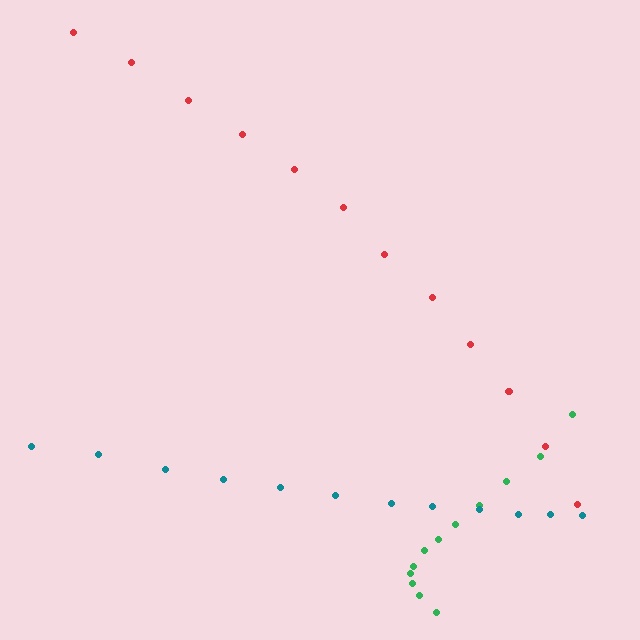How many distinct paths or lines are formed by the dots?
There are 3 distinct paths.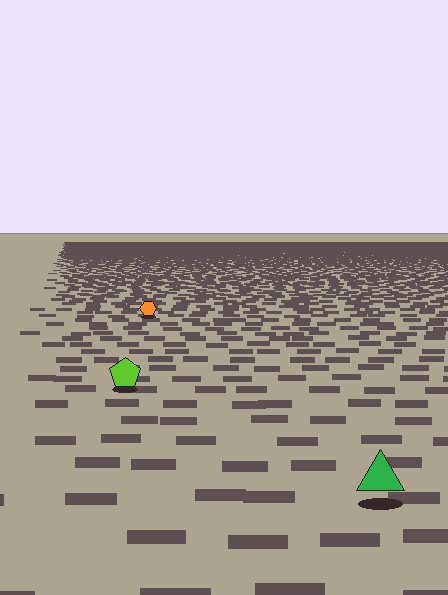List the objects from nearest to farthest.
From nearest to farthest: the green triangle, the lime pentagon, the orange hexagon.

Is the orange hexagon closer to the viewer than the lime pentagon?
No. The lime pentagon is closer — you can tell from the texture gradient: the ground texture is coarser near it.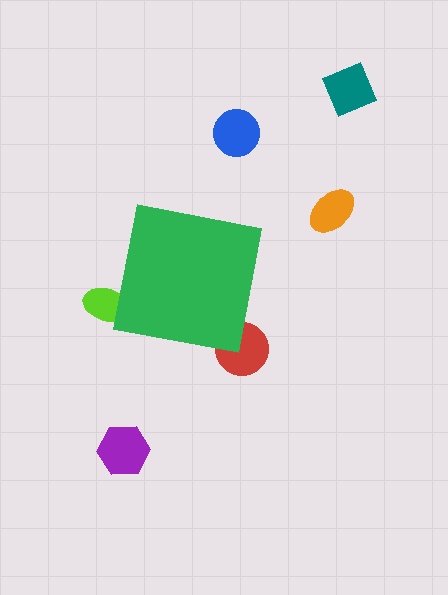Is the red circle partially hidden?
Yes, the red circle is partially hidden behind the green square.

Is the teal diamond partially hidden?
No, the teal diamond is fully visible.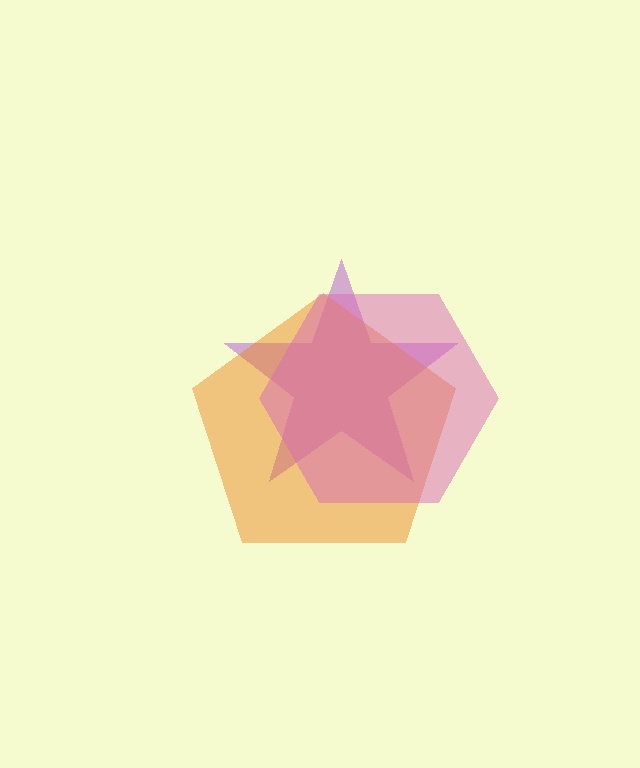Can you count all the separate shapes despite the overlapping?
Yes, there are 3 separate shapes.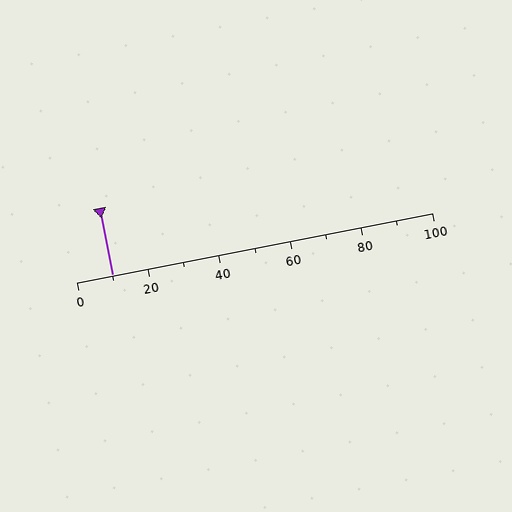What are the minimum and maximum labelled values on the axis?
The axis runs from 0 to 100.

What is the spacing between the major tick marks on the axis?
The major ticks are spaced 20 apart.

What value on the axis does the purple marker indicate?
The marker indicates approximately 10.